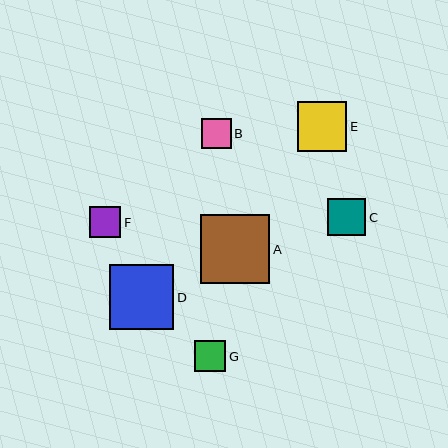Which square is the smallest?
Square B is the smallest with a size of approximately 30 pixels.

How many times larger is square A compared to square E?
Square A is approximately 1.4 times the size of square E.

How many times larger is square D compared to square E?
Square D is approximately 1.3 times the size of square E.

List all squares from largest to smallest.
From largest to smallest: A, D, E, C, G, F, B.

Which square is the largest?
Square A is the largest with a size of approximately 69 pixels.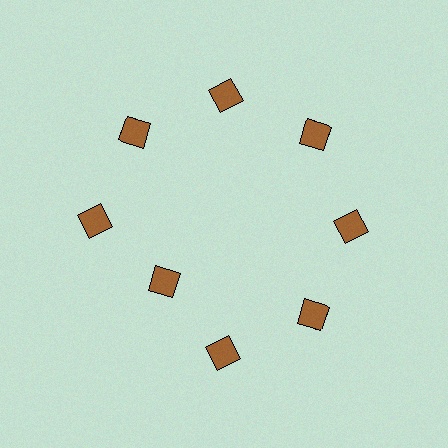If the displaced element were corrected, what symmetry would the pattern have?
It would have 8-fold rotational symmetry — the pattern would map onto itself every 45 degrees.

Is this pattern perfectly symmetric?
No. The 8 brown diamonds are arranged in a ring, but one element near the 8 o'clock position is pulled inward toward the center, breaking the 8-fold rotational symmetry.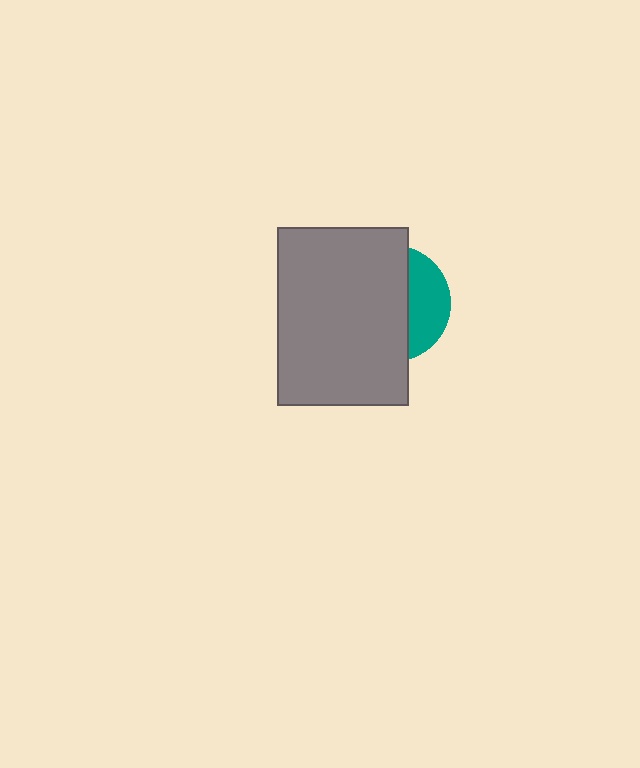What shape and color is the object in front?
The object in front is a gray rectangle.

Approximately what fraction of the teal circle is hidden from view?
Roughly 69% of the teal circle is hidden behind the gray rectangle.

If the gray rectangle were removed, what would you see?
You would see the complete teal circle.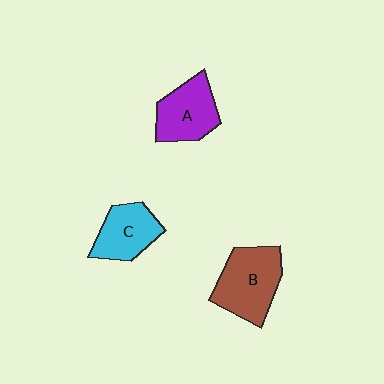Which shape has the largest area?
Shape B (brown).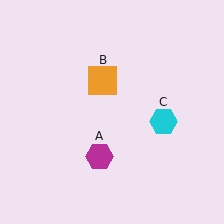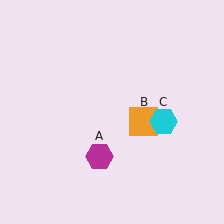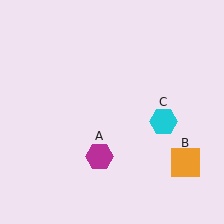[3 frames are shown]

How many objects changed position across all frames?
1 object changed position: orange square (object B).